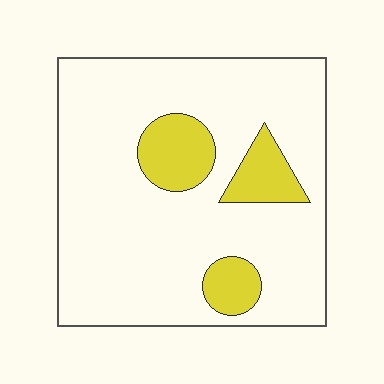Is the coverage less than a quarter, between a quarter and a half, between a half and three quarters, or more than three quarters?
Less than a quarter.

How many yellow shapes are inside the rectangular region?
3.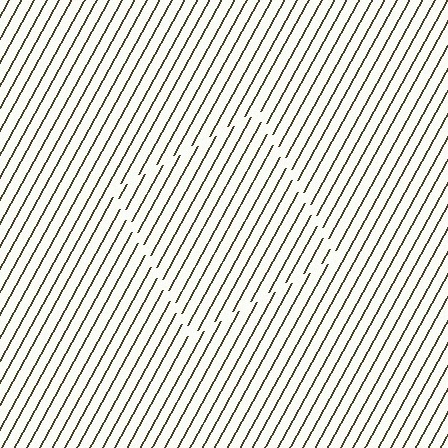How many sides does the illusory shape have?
4 sides — the line-ends trace a square.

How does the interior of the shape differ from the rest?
The interior of the shape contains the same grating, shifted by half a period — the contour is defined by the phase discontinuity where line-ends from the inner and outer gratings abut.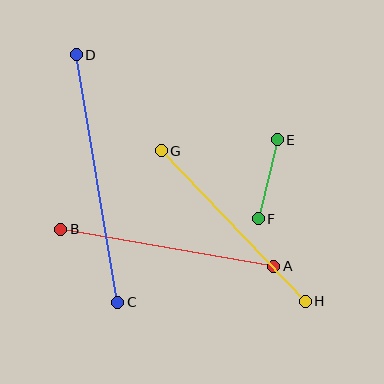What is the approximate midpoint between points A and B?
The midpoint is at approximately (167, 248) pixels.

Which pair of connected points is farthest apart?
Points C and D are farthest apart.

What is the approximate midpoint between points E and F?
The midpoint is at approximately (268, 179) pixels.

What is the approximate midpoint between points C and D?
The midpoint is at approximately (97, 178) pixels.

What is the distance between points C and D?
The distance is approximately 251 pixels.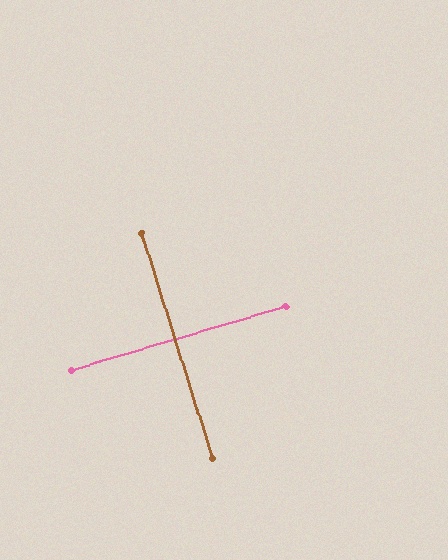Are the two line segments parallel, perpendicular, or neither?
Perpendicular — they meet at approximately 89°.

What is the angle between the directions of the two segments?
Approximately 89 degrees.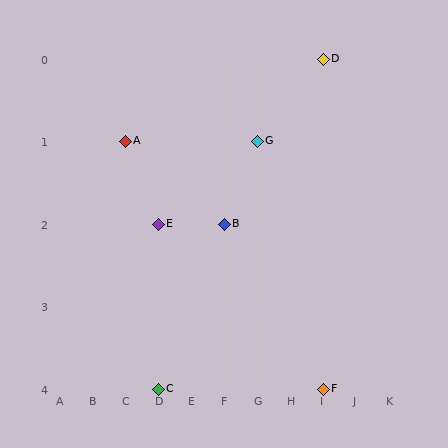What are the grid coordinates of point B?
Point B is at grid coordinates (F, 2).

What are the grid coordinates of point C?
Point C is at grid coordinates (D, 4).